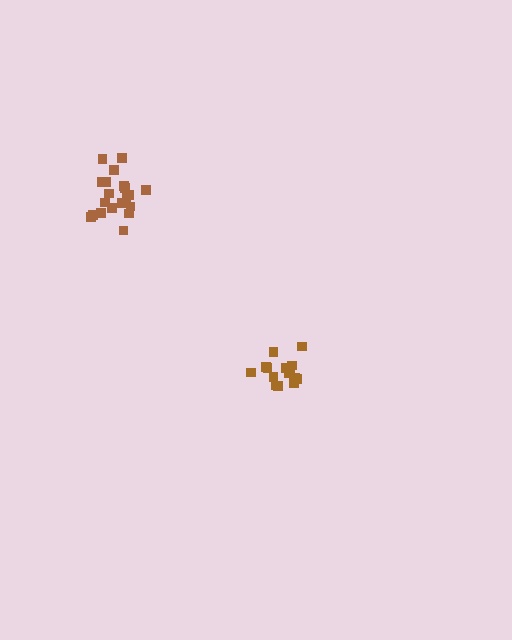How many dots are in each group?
Group 1: 20 dots, Group 2: 16 dots (36 total).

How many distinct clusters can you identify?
There are 2 distinct clusters.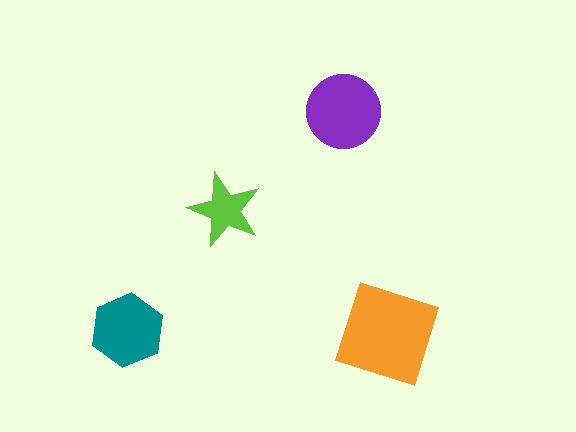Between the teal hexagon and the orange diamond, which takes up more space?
The orange diamond.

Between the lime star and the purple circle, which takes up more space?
The purple circle.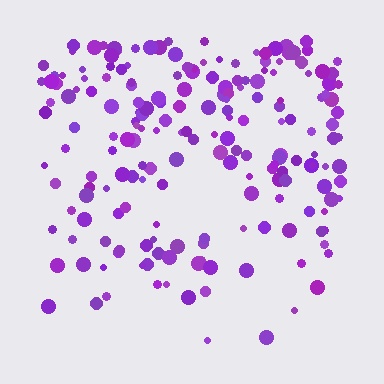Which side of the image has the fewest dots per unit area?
The bottom.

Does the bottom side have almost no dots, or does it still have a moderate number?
Still a moderate number, just noticeably fewer than the top.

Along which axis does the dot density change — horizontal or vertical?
Vertical.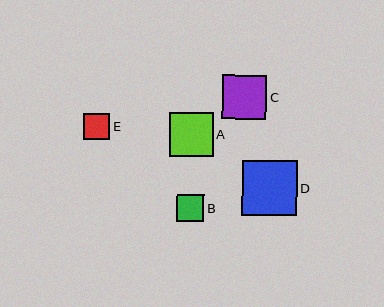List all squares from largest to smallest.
From largest to smallest: D, C, A, B, E.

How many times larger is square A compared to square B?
Square A is approximately 1.6 times the size of square B.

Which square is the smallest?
Square E is the smallest with a size of approximately 26 pixels.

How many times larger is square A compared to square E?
Square A is approximately 1.7 times the size of square E.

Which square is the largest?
Square D is the largest with a size of approximately 55 pixels.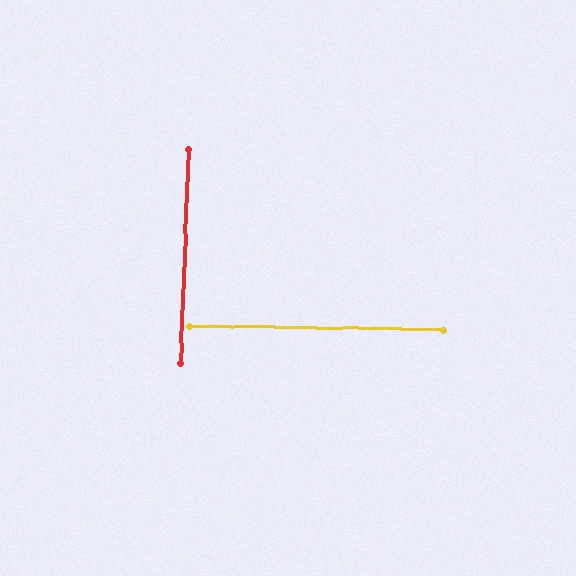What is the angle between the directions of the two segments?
Approximately 89 degrees.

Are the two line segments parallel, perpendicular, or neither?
Perpendicular — they meet at approximately 89°.